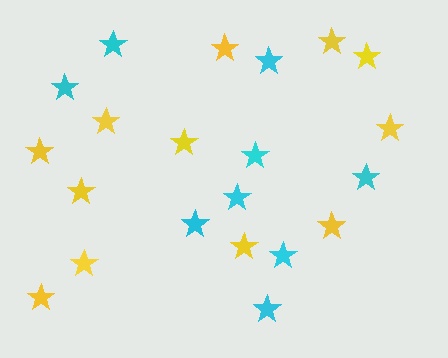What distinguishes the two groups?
There are 2 groups: one group of yellow stars (12) and one group of cyan stars (9).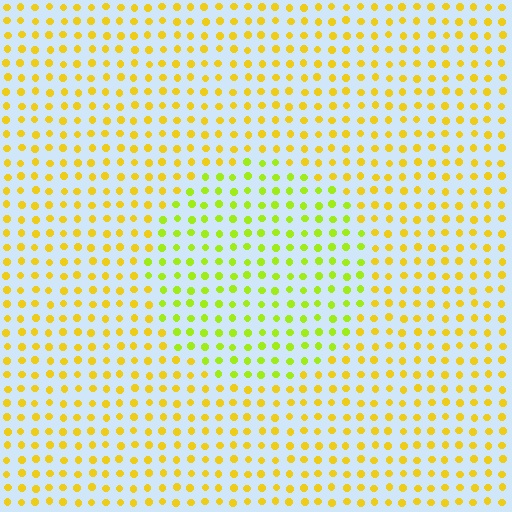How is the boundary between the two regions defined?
The boundary is defined purely by a slight shift in hue (about 32 degrees). Spacing, size, and orientation are identical on both sides.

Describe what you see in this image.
The image is filled with small yellow elements in a uniform arrangement. A circle-shaped region is visible where the elements are tinted to a slightly different hue, forming a subtle color boundary.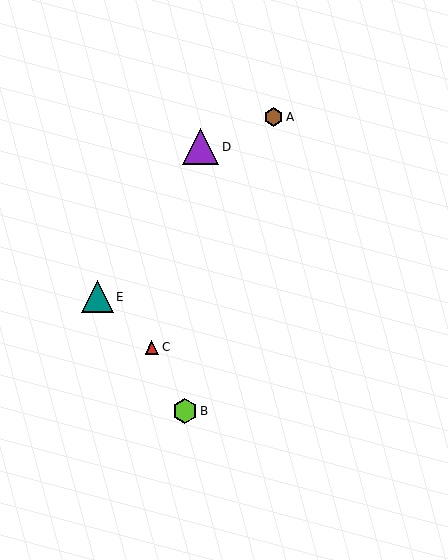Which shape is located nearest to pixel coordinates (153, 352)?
The red triangle (labeled C) at (152, 347) is nearest to that location.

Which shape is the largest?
The purple triangle (labeled D) is the largest.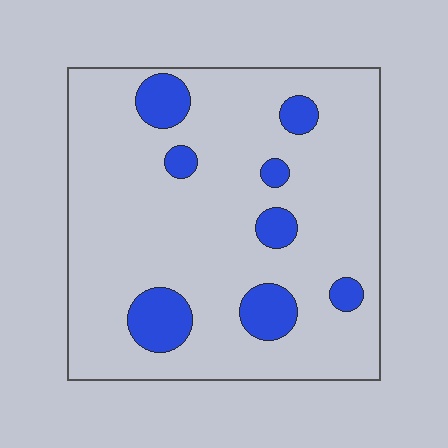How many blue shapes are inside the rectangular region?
8.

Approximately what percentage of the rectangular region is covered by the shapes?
Approximately 15%.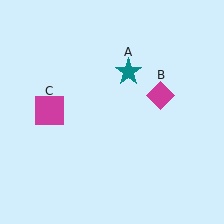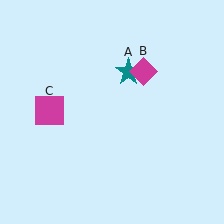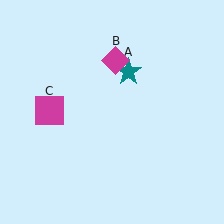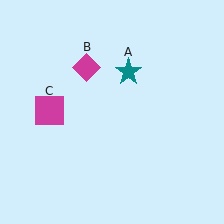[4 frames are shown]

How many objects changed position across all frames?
1 object changed position: magenta diamond (object B).